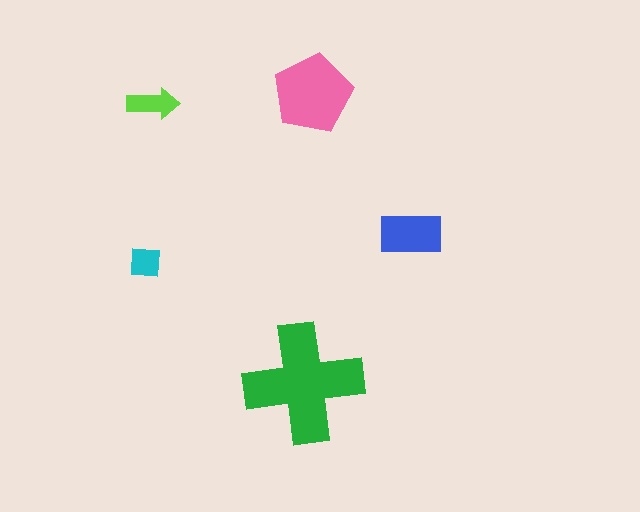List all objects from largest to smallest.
The green cross, the pink pentagon, the blue rectangle, the lime arrow, the cyan square.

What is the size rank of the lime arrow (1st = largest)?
4th.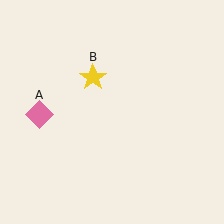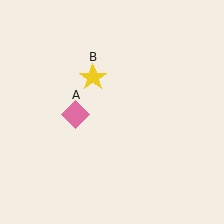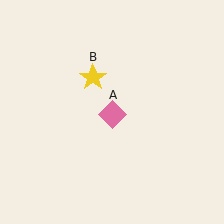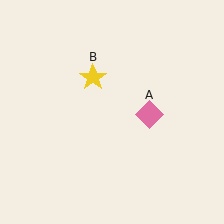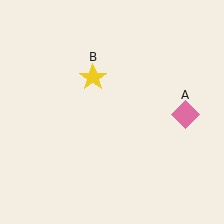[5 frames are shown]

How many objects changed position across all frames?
1 object changed position: pink diamond (object A).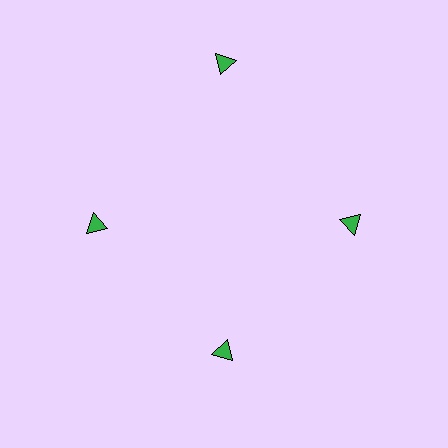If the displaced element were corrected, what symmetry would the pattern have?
It would have 4-fold rotational symmetry — the pattern would map onto itself every 90 degrees.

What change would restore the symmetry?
The symmetry would be restored by moving it inward, back onto the ring so that all 4 triangles sit at equal angles and equal distance from the center.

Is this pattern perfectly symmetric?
No. The 4 green triangles are arranged in a ring, but one element near the 12 o'clock position is pushed outward from the center, breaking the 4-fold rotational symmetry.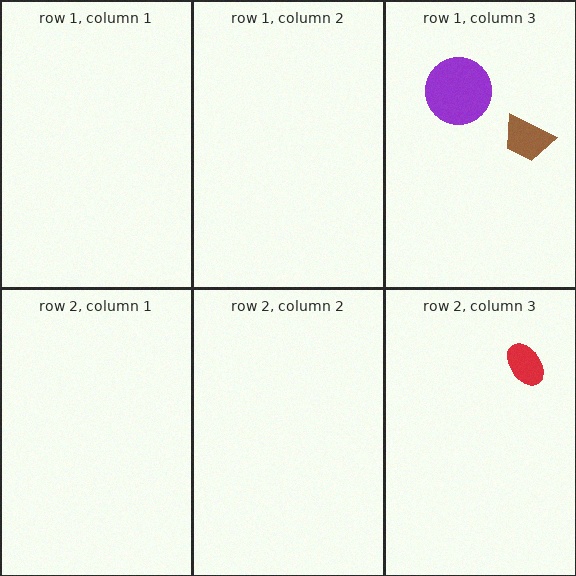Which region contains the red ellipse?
The row 2, column 3 region.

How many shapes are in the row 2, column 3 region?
1.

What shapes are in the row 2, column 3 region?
The red ellipse.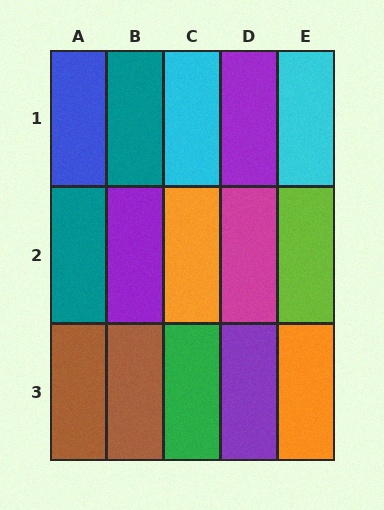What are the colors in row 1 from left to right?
Blue, teal, cyan, purple, cyan.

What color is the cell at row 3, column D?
Purple.